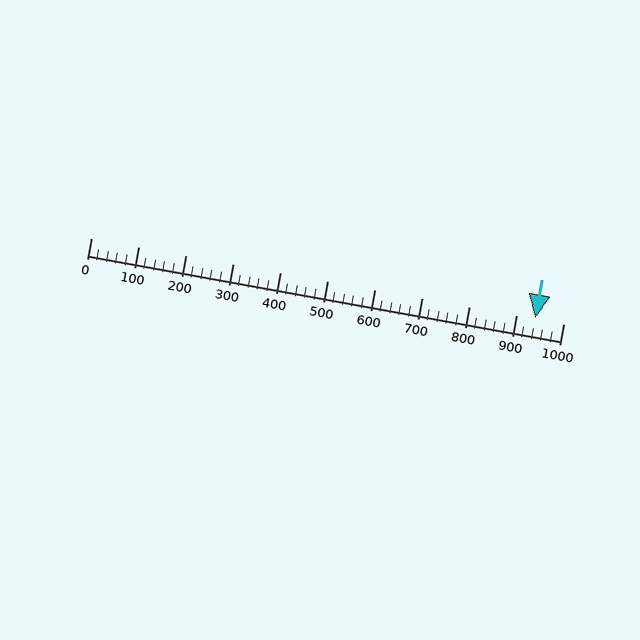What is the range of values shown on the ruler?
The ruler shows values from 0 to 1000.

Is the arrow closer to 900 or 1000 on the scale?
The arrow is closer to 900.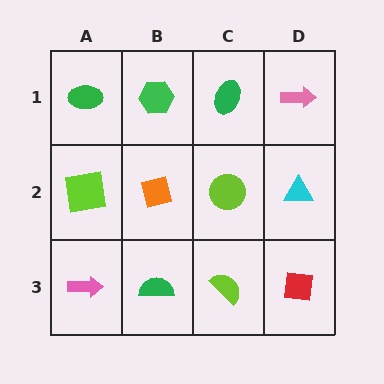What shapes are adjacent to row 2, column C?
A green ellipse (row 1, column C), a lime semicircle (row 3, column C), an orange square (row 2, column B), a cyan triangle (row 2, column D).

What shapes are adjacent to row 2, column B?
A green hexagon (row 1, column B), a green semicircle (row 3, column B), a lime square (row 2, column A), a lime circle (row 2, column C).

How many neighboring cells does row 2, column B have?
4.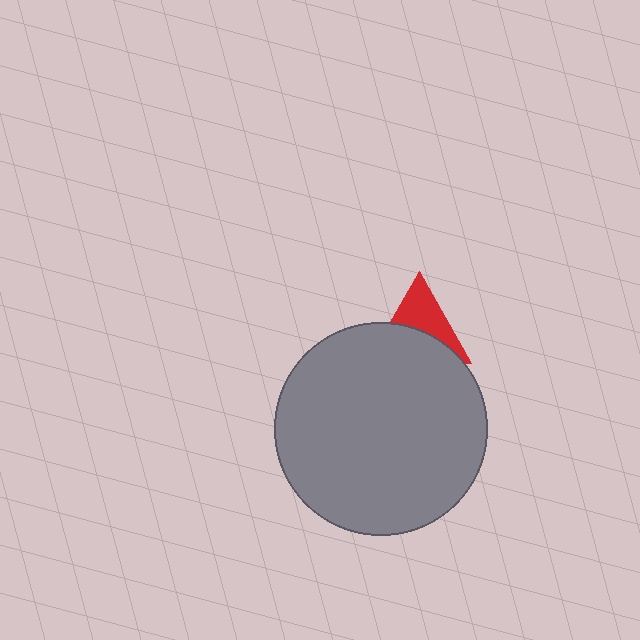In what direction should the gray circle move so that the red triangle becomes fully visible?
The gray circle should move down. That is the shortest direction to clear the overlap and leave the red triangle fully visible.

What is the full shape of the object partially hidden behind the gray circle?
The partially hidden object is a red triangle.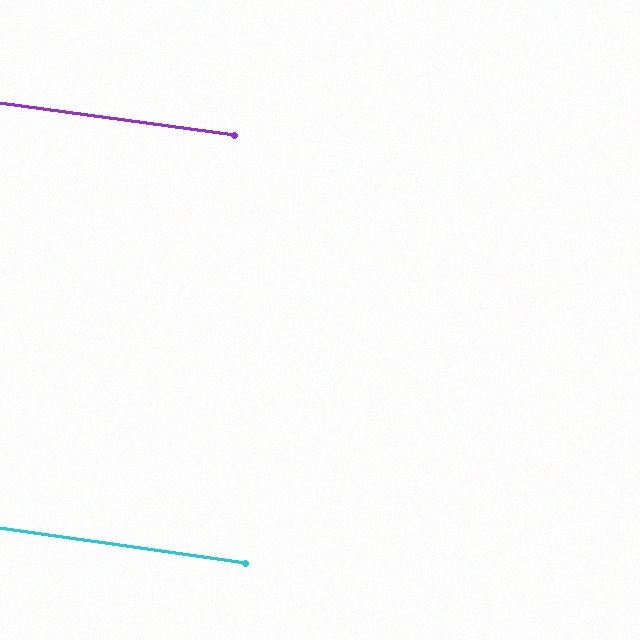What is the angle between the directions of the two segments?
Approximately 0 degrees.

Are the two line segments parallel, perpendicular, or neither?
Parallel — their directions differ by only 0.3°.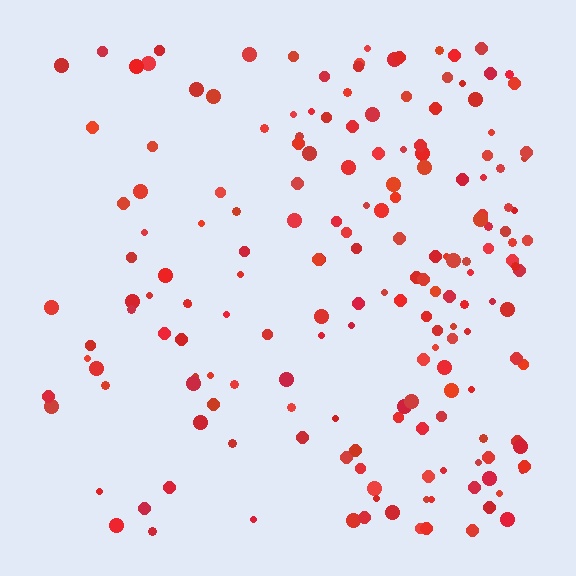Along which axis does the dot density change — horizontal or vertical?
Horizontal.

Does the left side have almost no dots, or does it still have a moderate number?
Still a moderate number, just noticeably fewer than the right.